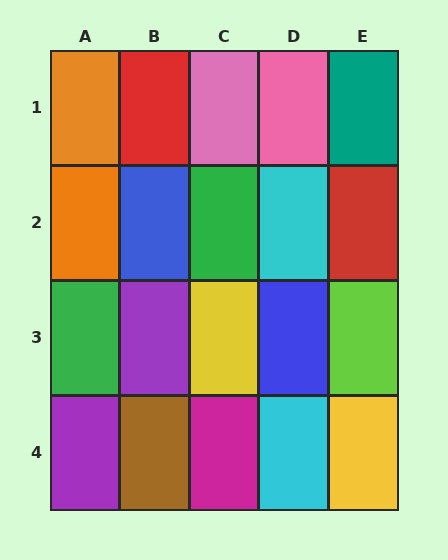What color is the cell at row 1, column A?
Orange.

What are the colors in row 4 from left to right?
Purple, brown, magenta, cyan, yellow.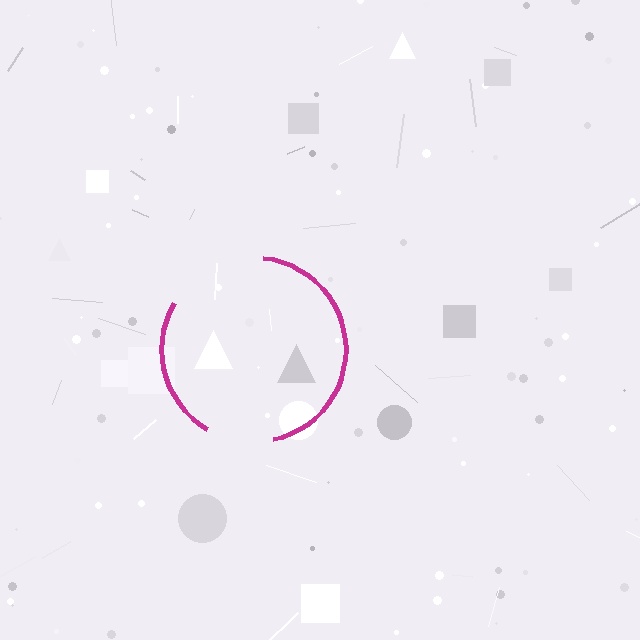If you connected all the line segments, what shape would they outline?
They would outline a circle.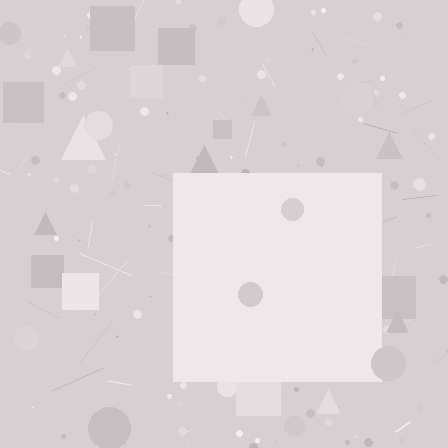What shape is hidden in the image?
A square is hidden in the image.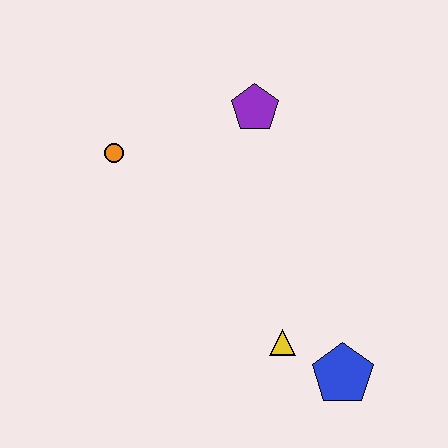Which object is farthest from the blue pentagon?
The orange circle is farthest from the blue pentagon.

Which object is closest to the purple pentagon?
The orange circle is closest to the purple pentagon.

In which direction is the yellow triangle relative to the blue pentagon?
The yellow triangle is to the left of the blue pentagon.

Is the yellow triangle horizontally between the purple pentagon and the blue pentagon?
Yes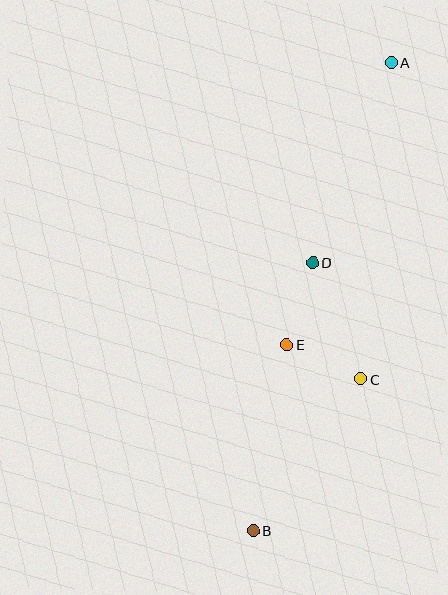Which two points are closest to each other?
Points C and E are closest to each other.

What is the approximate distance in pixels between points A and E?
The distance between A and E is approximately 301 pixels.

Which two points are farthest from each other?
Points A and B are farthest from each other.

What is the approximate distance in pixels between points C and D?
The distance between C and D is approximately 126 pixels.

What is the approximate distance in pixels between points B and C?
The distance between B and C is approximately 186 pixels.